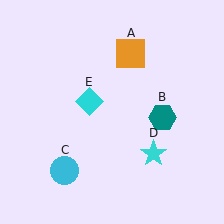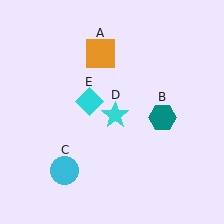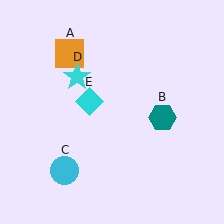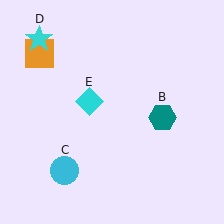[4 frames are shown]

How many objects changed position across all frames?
2 objects changed position: orange square (object A), cyan star (object D).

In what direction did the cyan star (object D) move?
The cyan star (object D) moved up and to the left.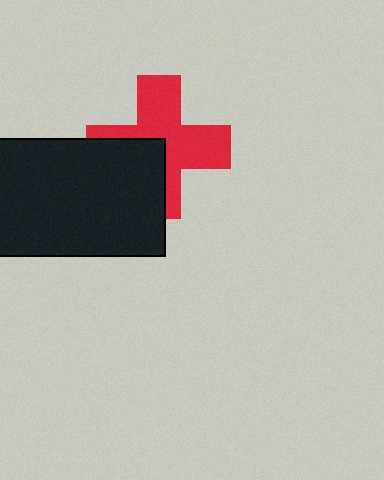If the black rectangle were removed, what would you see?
You would see the complete red cross.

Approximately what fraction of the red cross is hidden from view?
Roughly 37% of the red cross is hidden behind the black rectangle.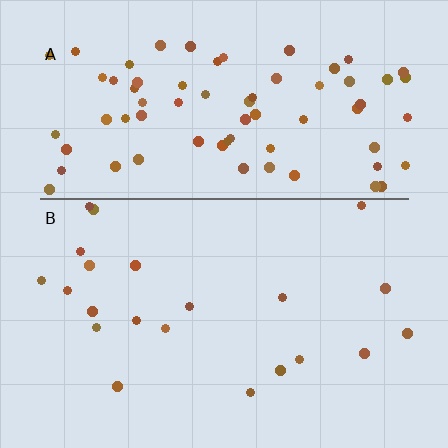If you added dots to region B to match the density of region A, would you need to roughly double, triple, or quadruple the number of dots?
Approximately triple.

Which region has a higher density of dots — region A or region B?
A (the top).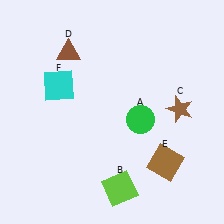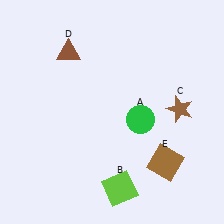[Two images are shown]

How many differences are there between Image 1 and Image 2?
There is 1 difference between the two images.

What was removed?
The cyan square (F) was removed in Image 2.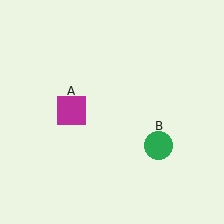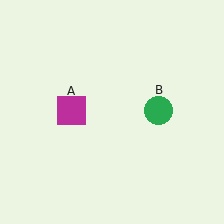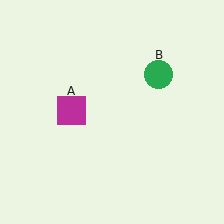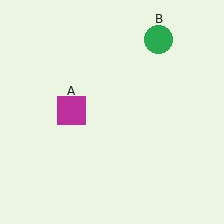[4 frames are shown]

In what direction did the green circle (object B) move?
The green circle (object B) moved up.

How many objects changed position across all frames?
1 object changed position: green circle (object B).